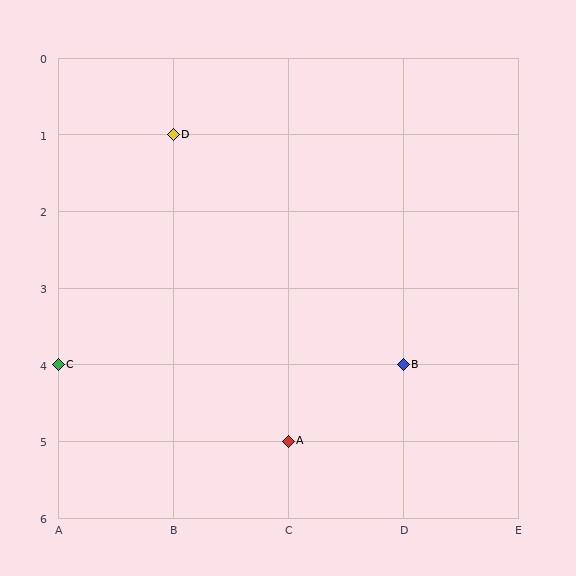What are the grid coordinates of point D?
Point D is at grid coordinates (B, 1).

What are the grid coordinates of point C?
Point C is at grid coordinates (A, 4).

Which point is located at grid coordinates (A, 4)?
Point C is at (A, 4).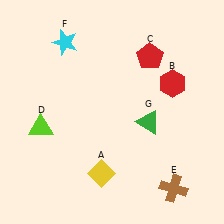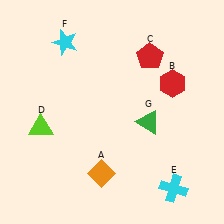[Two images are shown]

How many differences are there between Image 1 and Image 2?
There are 2 differences between the two images.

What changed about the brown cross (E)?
In Image 1, E is brown. In Image 2, it changed to cyan.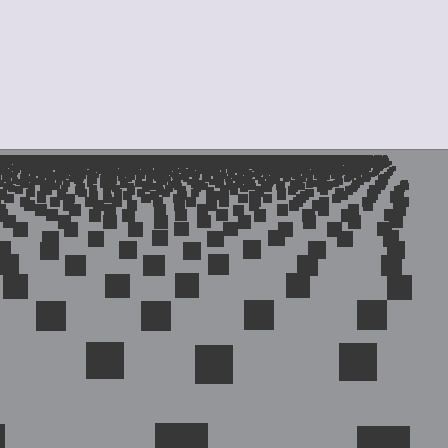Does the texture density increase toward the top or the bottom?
Density increases toward the top.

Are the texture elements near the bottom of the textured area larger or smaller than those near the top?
Larger. Near the bottom, elements are closer to the viewer and appear at a bigger on-screen size.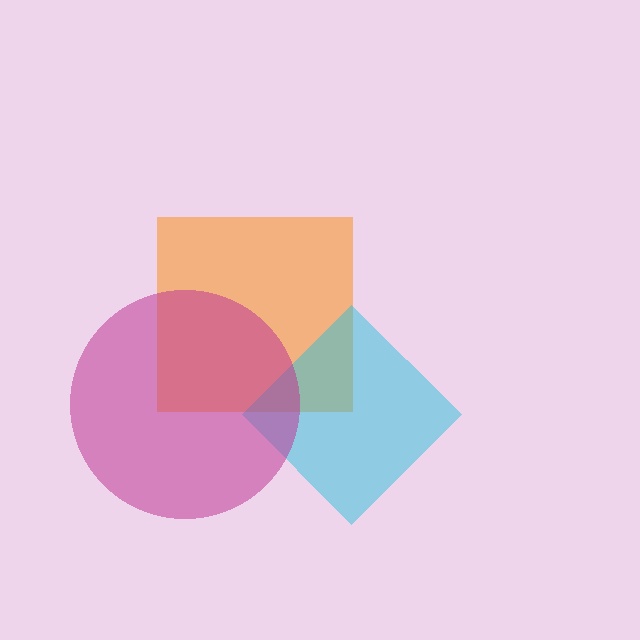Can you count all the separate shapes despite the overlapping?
Yes, there are 3 separate shapes.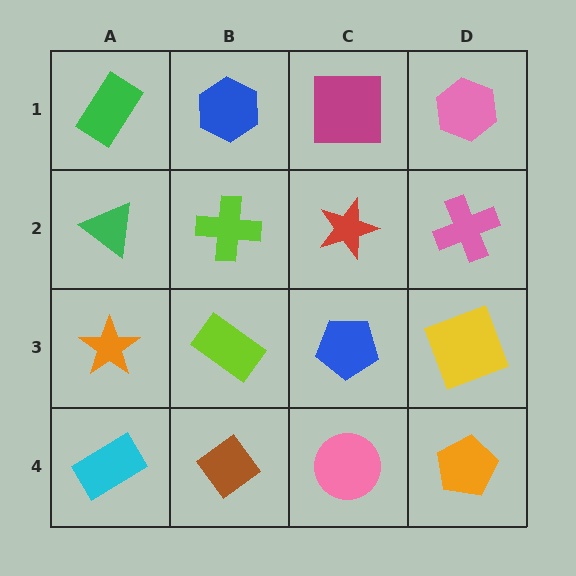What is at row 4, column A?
A cyan rectangle.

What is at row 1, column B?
A blue hexagon.